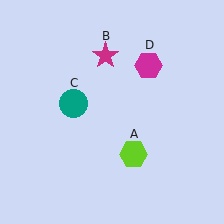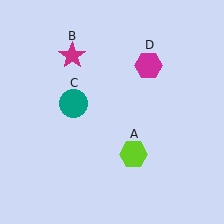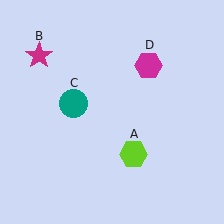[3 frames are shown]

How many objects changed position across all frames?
1 object changed position: magenta star (object B).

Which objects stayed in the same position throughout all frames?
Lime hexagon (object A) and teal circle (object C) and magenta hexagon (object D) remained stationary.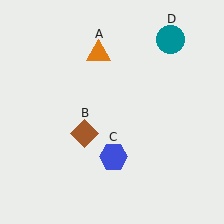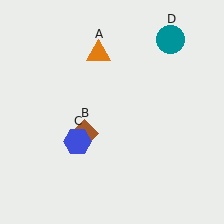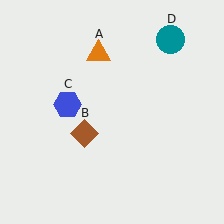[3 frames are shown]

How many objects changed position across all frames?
1 object changed position: blue hexagon (object C).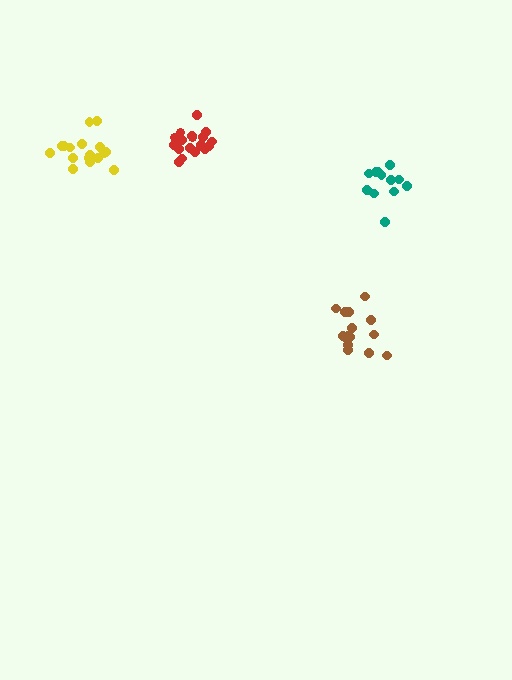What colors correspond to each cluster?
The clusters are colored: brown, teal, red, yellow.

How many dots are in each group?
Group 1: 15 dots, Group 2: 12 dots, Group 3: 18 dots, Group 4: 17 dots (62 total).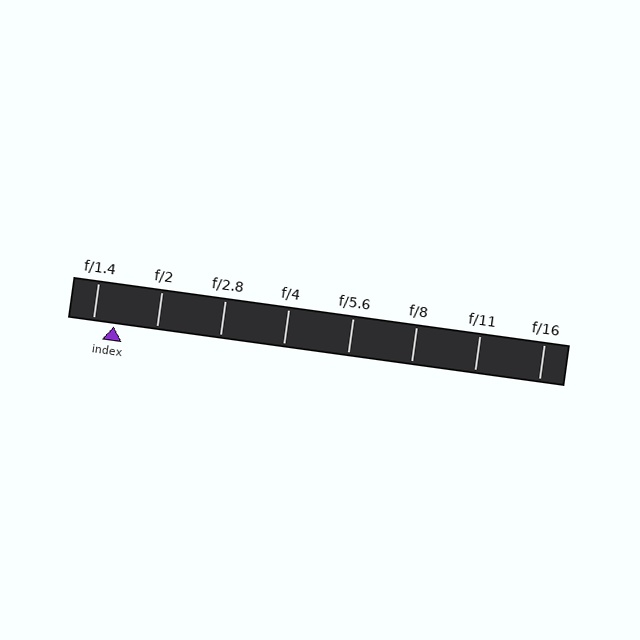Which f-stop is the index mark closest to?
The index mark is closest to f/1.4.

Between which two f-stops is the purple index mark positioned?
The index mark is between f/1.4 and f/2.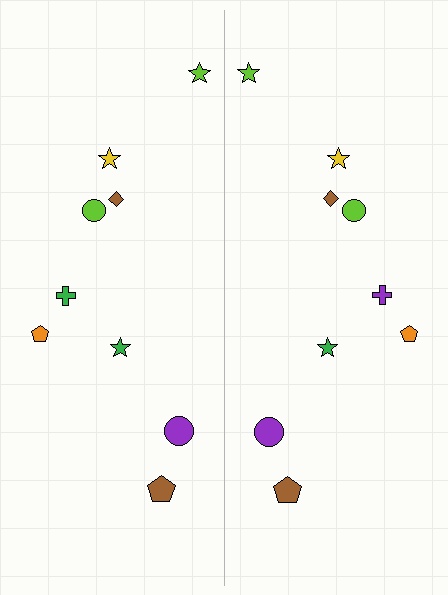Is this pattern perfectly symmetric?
No, the pattern is not perfectly symmetric. The purple cross on the right side breaks the symmetry — its mirror counterpart is green.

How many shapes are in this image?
There are 18 shapes in this image.